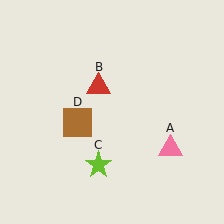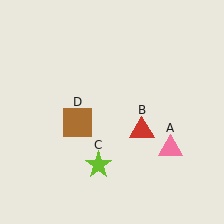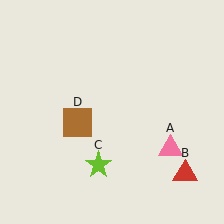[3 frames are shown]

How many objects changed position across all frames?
1 object changed position: red triangle (object B).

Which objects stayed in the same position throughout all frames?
Pink triangle (object A) and lime star (object C) and brown square (object D) remained stationary.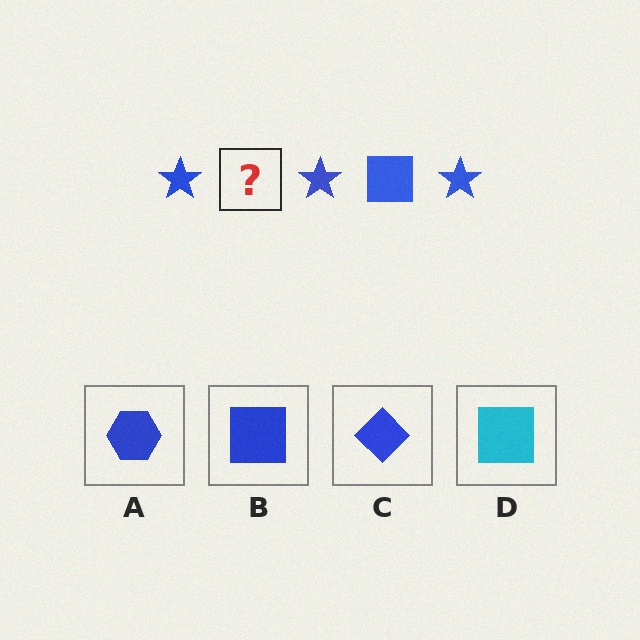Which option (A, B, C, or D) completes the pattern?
B.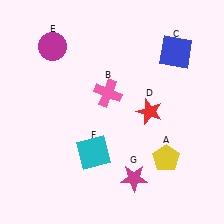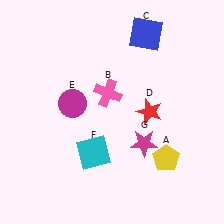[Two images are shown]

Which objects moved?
The objects that moved are: the blue square (C), the magenta circle (E), the magenta star (G).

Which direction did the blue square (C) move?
The blue square (C) moved left.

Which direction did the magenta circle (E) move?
The magenta circle (E) moved down.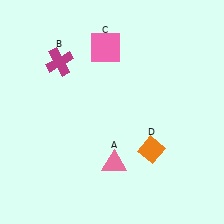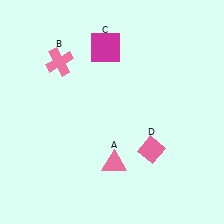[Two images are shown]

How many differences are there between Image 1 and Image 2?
There are 3 differences between the two images.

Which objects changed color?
B changed from magenta to pink. C changed from pink to magenta. D changed from orange to pink.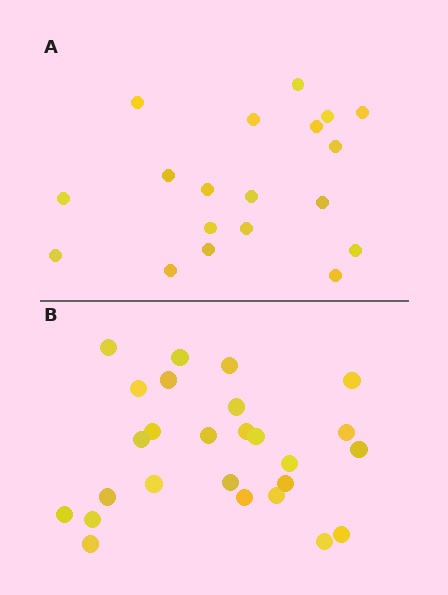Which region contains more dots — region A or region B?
Region B (the bottom region) has more dots.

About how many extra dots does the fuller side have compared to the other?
Region B has roughly 8 or so more dots than region A.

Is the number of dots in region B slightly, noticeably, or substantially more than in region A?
Region B has noticeably more, but not dramatically so. The ratio is roughly 1.4 to 1.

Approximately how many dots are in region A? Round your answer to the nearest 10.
About 20 dots. (The exact count is 19, which rounds to 20.)